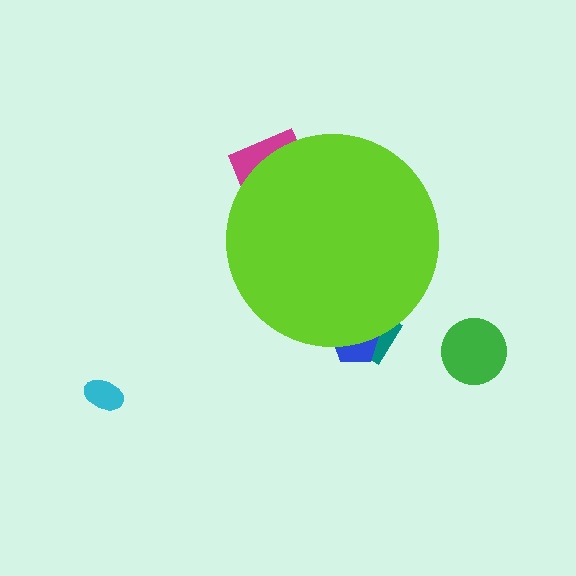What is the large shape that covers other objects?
A lime circle.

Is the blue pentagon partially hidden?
Yes, the blue pentagon is partially hidden behind the lime circle.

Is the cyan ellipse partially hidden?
No, the cyan ellipse is fully visible.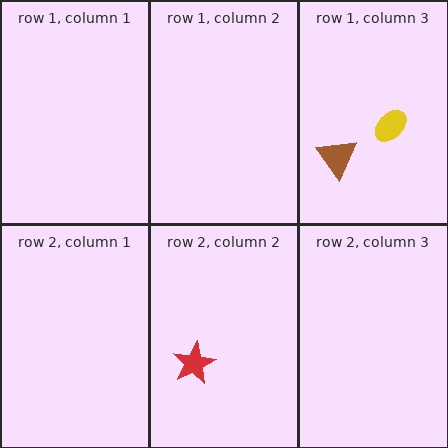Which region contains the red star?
The row 2, column 2 region.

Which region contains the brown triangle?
The row 1, column 3 region.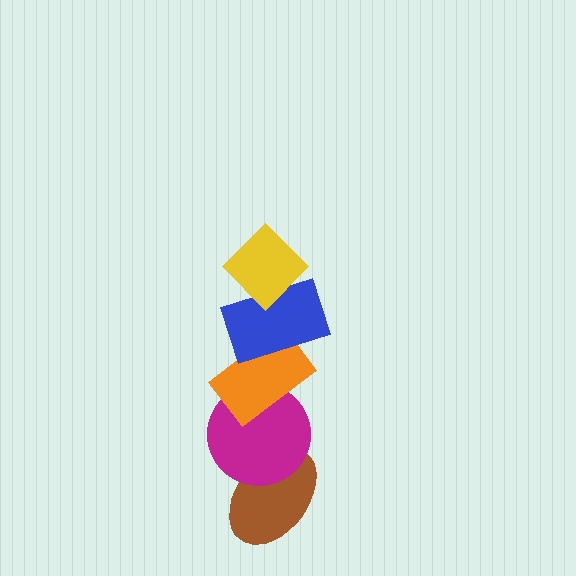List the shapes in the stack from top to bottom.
From top to bottom: the yellow diamond, the blue rectangle, the orange rectangle, the magenta circle, the brown ellipse.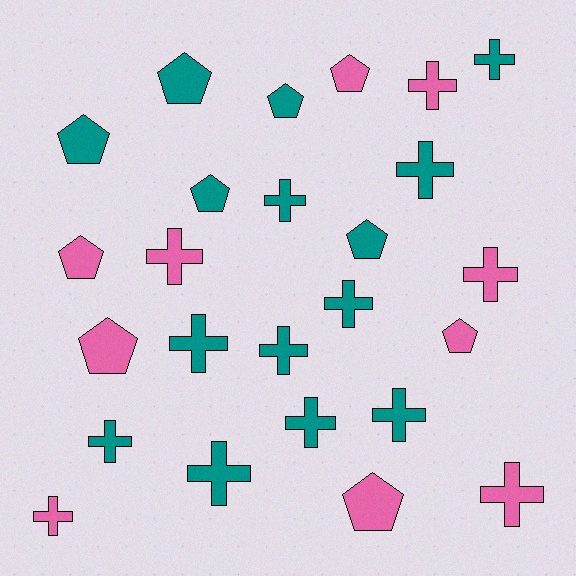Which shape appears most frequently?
Cross, with 15 objects.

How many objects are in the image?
There are 25 objects.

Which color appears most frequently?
Teal, with 15 objects.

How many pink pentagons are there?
There are 5 pink pentagons.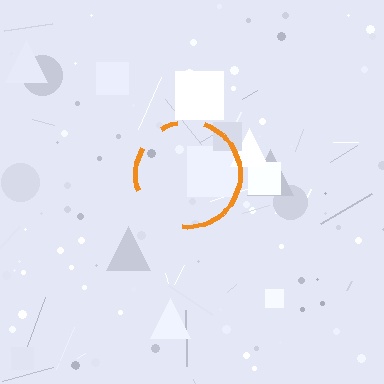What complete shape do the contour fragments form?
The contour fragments form a circle.